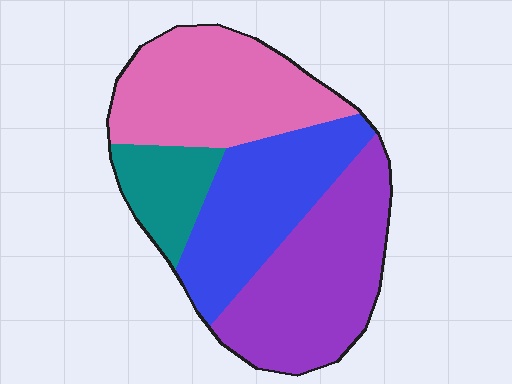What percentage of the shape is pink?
Pink covers 30% of the shape.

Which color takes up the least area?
Teal, at roughly 10%.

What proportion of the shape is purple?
Purple covers 32% of the shape.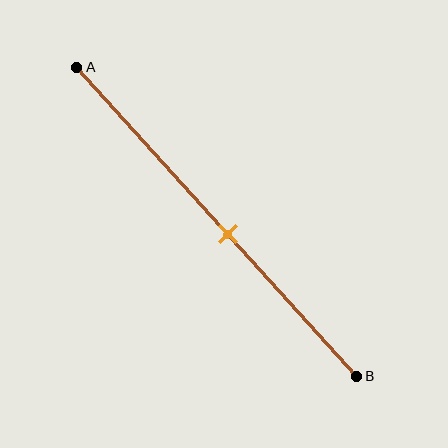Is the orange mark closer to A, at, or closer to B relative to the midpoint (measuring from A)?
The orange mark is closer to point B than the midpoint of segment AB.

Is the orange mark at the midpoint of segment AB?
No, the mark is at about 55% from A, not at the 50% midpoint.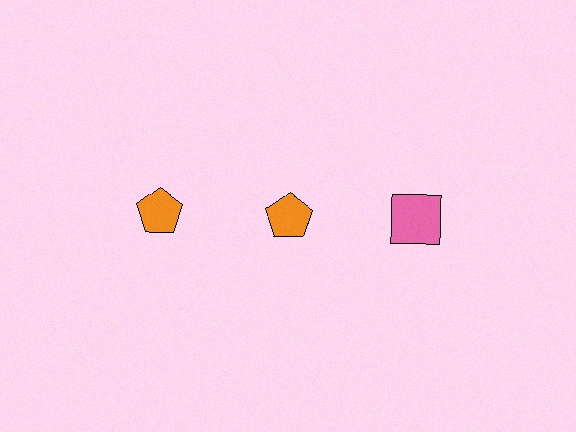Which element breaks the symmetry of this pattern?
The pink square in the top row, center column breaks the symmetry. All other shapes are orange pentagons.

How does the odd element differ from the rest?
It differs in both color (pink instead of orange) and shape (square instead of pentagon).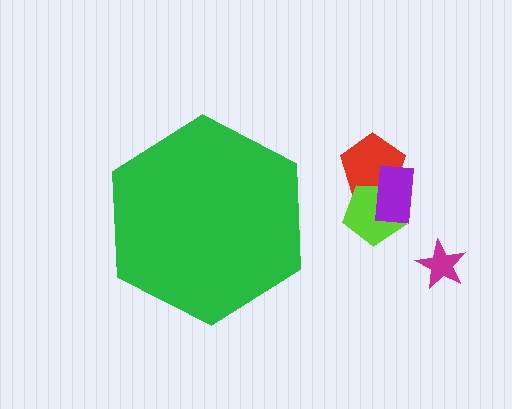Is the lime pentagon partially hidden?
No, the lime pentagon is fully visible.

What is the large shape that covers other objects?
A green hexagon.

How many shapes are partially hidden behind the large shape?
0 shapes are partially hidden.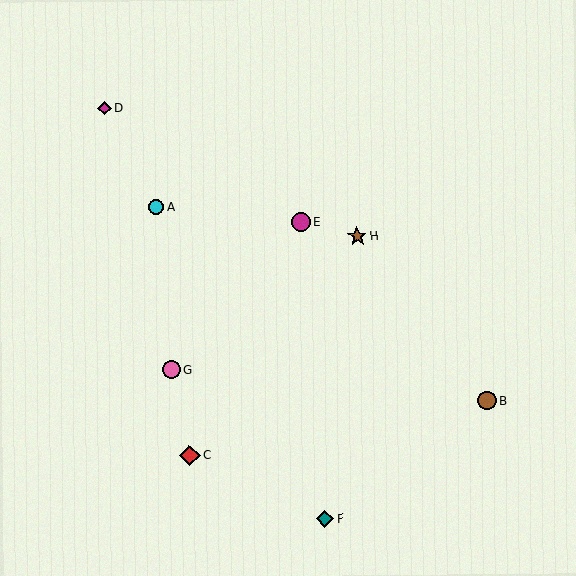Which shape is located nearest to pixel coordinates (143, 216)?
The cyan circle (labeled A) at (157, 208) is nearest to that location.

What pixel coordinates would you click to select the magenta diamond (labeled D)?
Click at (105, 108) to select the magenta diamond D.